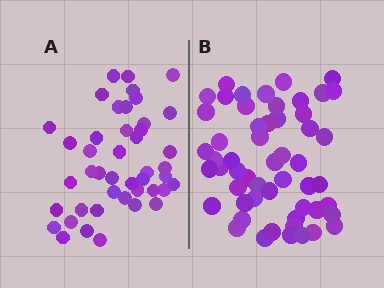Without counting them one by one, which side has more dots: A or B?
Region B (the right region) has more dots.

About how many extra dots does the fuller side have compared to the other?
Region B has roughly 10 or so more dots than region A.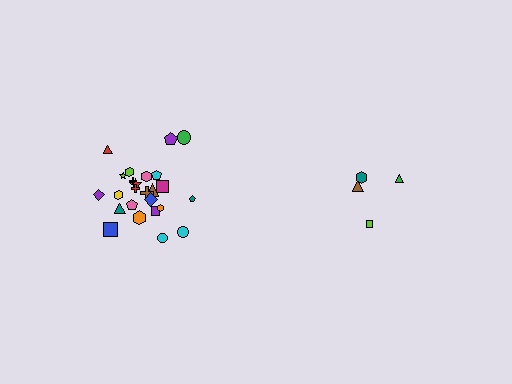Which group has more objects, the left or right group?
The left group.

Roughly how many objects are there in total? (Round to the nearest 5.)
Roughly 30 objects in total.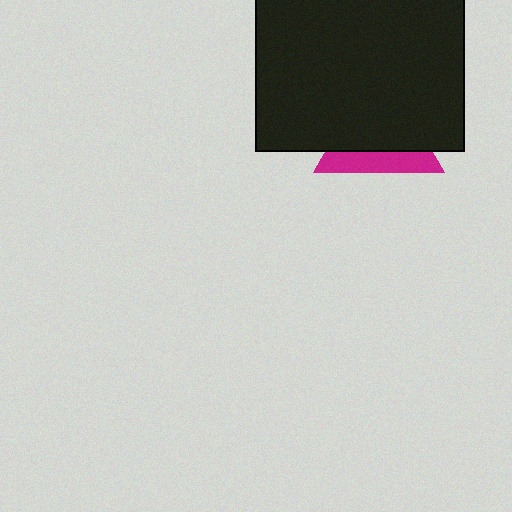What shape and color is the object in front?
The object in front is a black rectangle.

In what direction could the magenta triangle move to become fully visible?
The magenta triangle could move down. That would shift it out from behind the black rectangle entirely.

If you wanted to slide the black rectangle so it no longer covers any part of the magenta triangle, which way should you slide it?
Slide it up — that is the most direct way to separate the two shapes.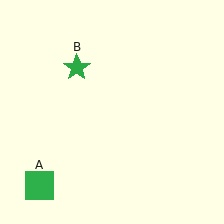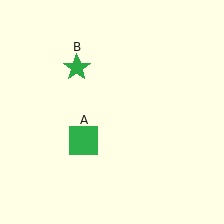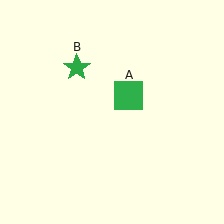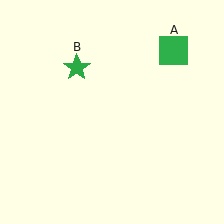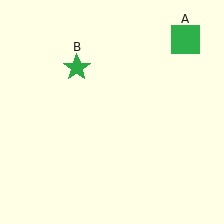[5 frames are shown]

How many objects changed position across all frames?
1 object changed position: green square (object A).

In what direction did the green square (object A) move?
The green square (object A) moved up and to the right.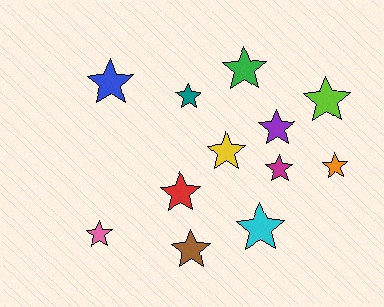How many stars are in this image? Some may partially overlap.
There are 12 stars.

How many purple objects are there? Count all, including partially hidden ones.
There is 1 purple object.